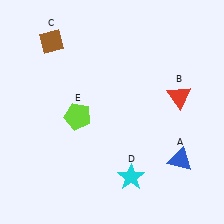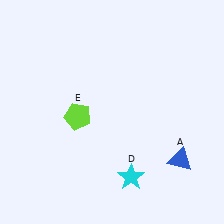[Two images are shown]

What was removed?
The brown diamond (C), the red triangle (B) were removed in Image 2.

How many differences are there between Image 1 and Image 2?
There are 2 differences between the two images.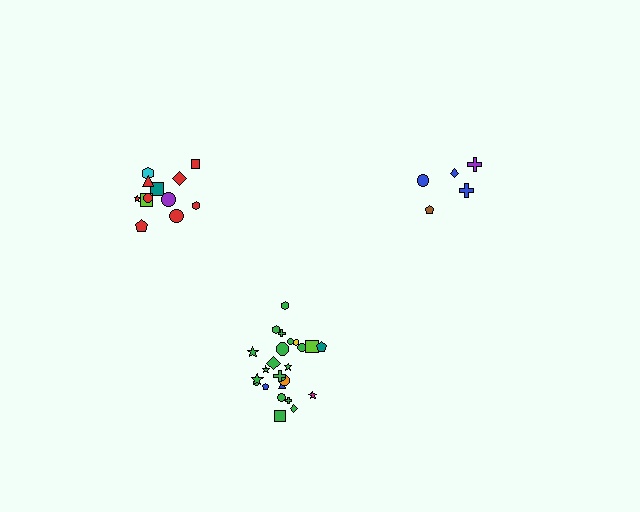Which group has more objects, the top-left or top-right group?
The top-left group.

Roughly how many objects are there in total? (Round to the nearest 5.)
Roughly 40 objects in total.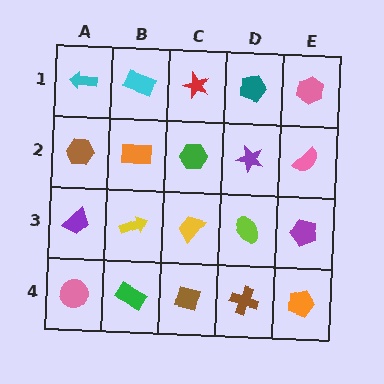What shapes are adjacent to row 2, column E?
A pink hexagon (row 1, column E), a purple pentagon (row 3, column E), a purple star (row 2, column D).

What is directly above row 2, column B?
A cyan rectangle.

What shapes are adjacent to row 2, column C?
A red star (row 1, column C), a yellow trapezoid (row 3, column C), an orange rectangle (row 2, column B), a purple star (row 2, column D).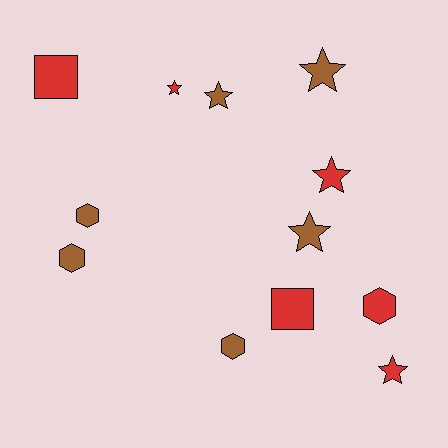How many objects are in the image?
There are 12 objects.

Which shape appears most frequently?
Star, with 6 objects.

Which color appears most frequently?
Red, with 6 objects.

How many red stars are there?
There are 3 red stars.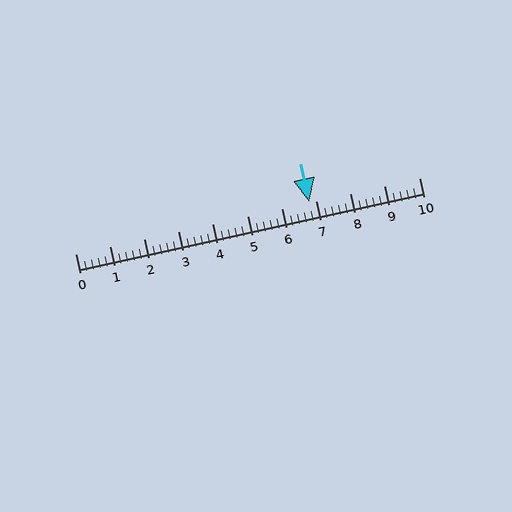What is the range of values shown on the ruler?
The ruler shows values from 0 to 10.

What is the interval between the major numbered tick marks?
The major tick marks are spaced 1 units apart.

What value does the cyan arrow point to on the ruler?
The cyan arrow points to approximately 6.8.